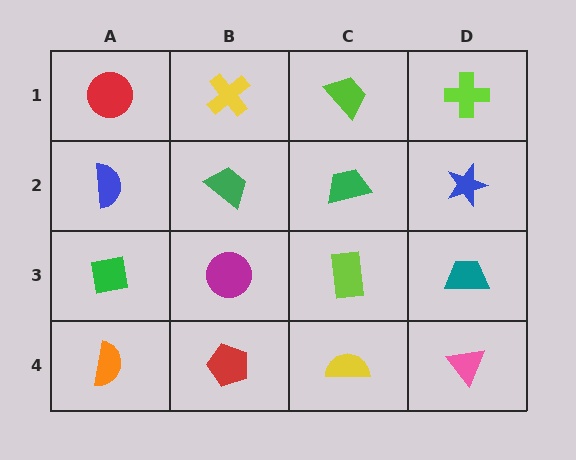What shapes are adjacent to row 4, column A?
A green square (row 3, column A), a red pentagon (row 4, column B).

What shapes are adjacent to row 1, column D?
A blue star (row 2, column D), a lime trapezoid (row 1, column C).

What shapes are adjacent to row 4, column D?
A teal trapezoid (row 3, column D), a yellow semicircle (row 4, column C).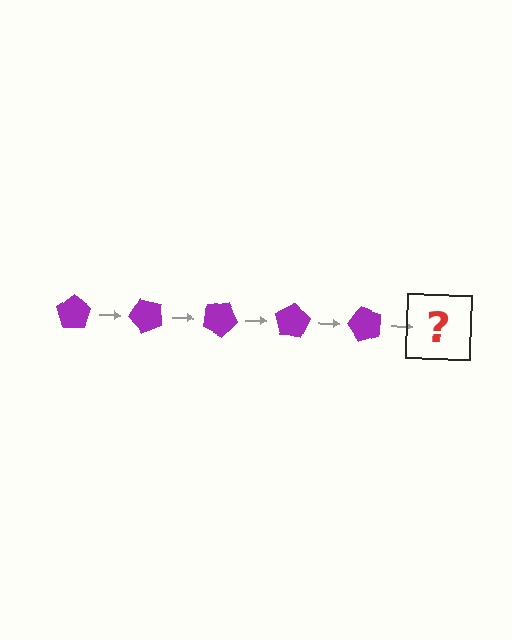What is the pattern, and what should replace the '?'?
The pattern is that the pentagon rotates 50 degrees each step. The '?' should be a purple pentagon rotated 250 degrees.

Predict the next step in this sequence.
The next step is a purple pentagon rotated 250 degrees.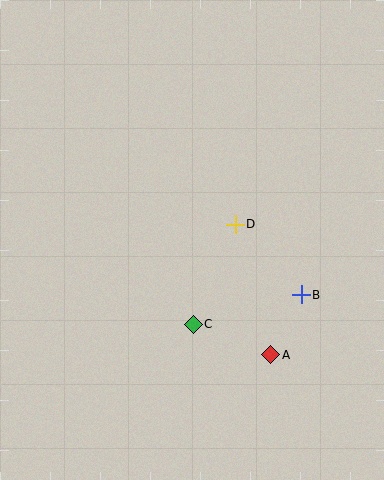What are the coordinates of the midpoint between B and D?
The midpoint between B and D is at (268, 260).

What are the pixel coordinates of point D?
Point D is at (235, 224).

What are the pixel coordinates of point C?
Point C is at (193, 324).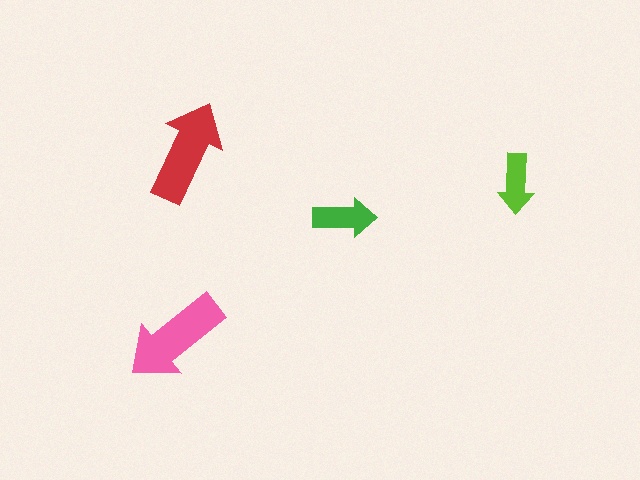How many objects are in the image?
There are 4 objects in the image.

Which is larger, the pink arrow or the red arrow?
The pink one.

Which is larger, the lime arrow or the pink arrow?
The pink one.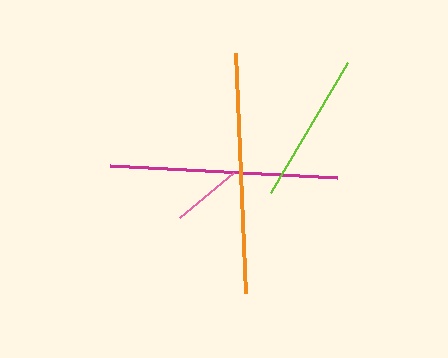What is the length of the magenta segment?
The magenta segment is approximately 228 pixels long.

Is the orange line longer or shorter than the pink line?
The orange line is longer than the pink line.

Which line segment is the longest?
The orange line is the longest at approximately 241 pixels.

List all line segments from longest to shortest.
From longest to shortest: orange, magenta, lime, pink.